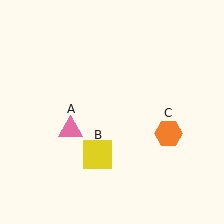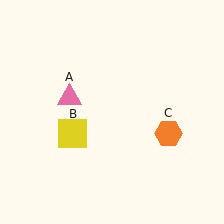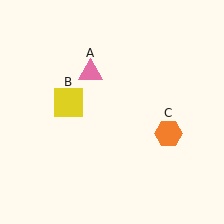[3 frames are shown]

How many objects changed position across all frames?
2 objects changed position: pink triangle (object A), yellow square (object B).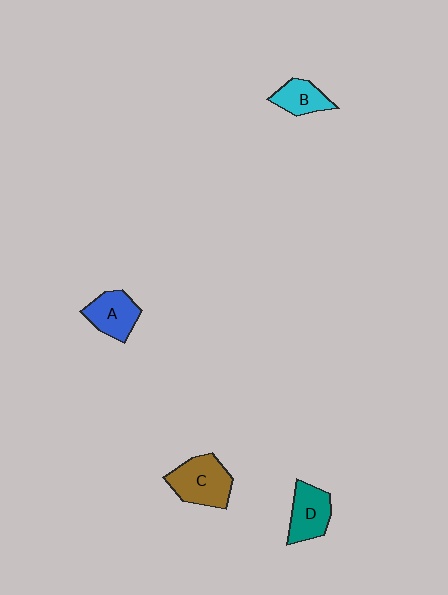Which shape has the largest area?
Shape C (brown).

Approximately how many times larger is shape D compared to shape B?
Approximately 1.3 times.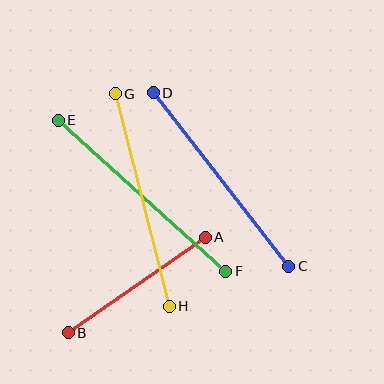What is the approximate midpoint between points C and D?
The midpoint is at approximately (221, 180) pixels.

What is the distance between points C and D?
The distance is approximately 220 pixels.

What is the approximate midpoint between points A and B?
The midpoint is at approximately (137, 285) pixels.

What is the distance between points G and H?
The distance is approximately 219 pixels.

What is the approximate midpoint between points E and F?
The midpoint is at approximately (142, 196) pixels.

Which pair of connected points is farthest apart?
Points E and F are farthest apart.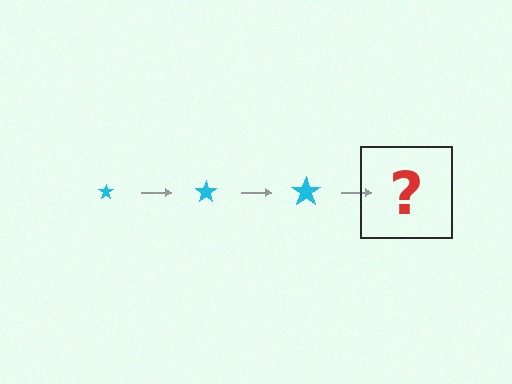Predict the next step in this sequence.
The next step is a cyan star, larger than the previous one.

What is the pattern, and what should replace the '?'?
The pattern is that the star gets progressively larger each step. The '?' should be a cyan star, larger than the previous one.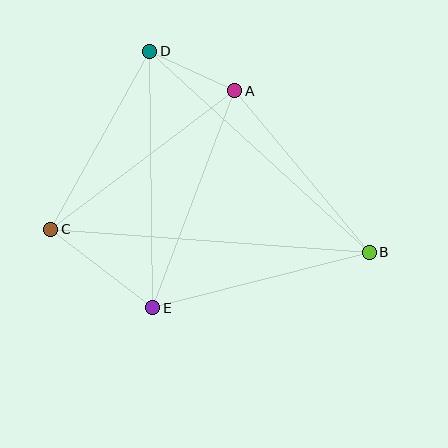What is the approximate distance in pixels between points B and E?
The distance between B and E is approximately 223 pixels.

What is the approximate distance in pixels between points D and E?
The distance between D and E is approximately 257 pixels.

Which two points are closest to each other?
Points A and D are closest to each other.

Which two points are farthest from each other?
Points B and C are farthest from each other.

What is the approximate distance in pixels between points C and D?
The distance between C and D is approximately 204 pixels.